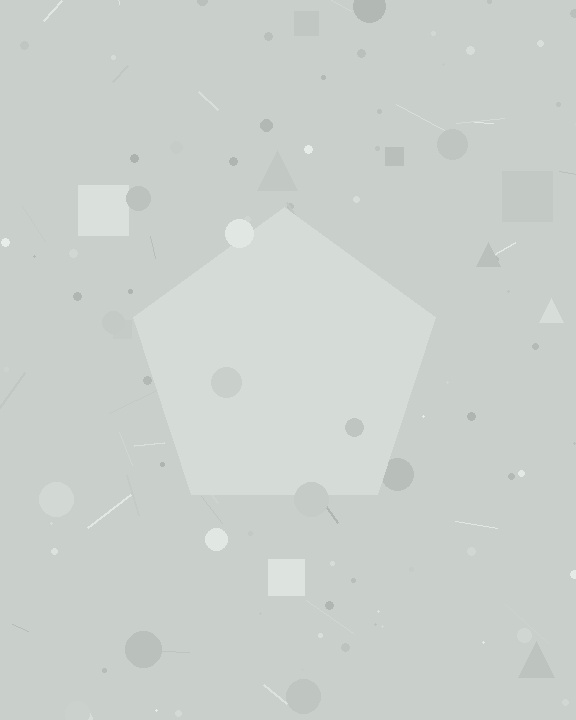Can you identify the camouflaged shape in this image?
The camouflaged shape is a pentagon.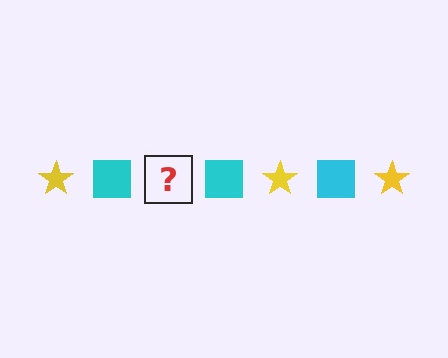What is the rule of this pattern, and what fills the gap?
The rule is that the pattern alternates between yellow star and cyan square. The gap should be filled with a yellow star.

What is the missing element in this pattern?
The missing element is a yellow star.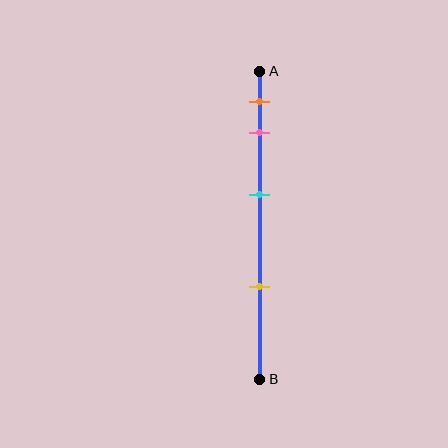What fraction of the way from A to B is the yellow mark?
The yellow mark is approximately 70% (0.7) of the way from A to B.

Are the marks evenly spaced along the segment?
No, the marks are not evenly spaced.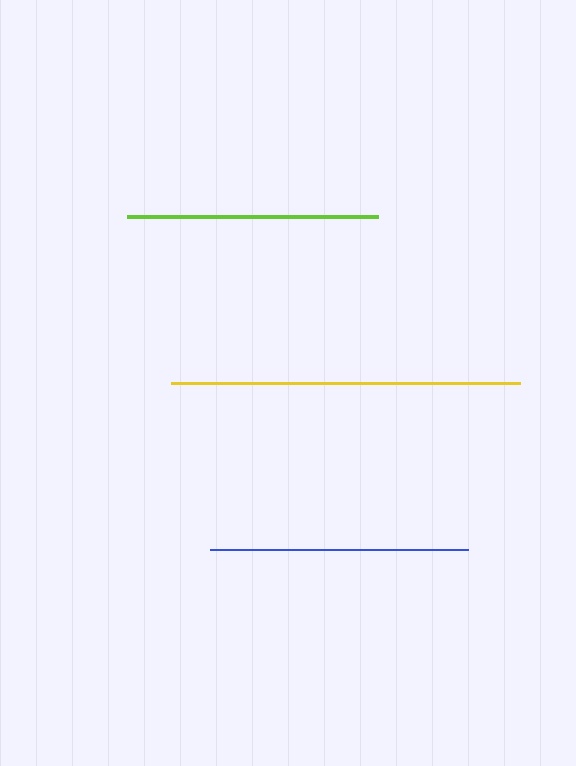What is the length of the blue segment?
The blue segment is approximately 258 pixels long.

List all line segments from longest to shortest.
From longest to shortest: yellow, blue, lime.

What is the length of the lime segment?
The lime segment is approximately 251 pixels long.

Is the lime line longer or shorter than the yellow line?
The yellow line is longer than the lime line.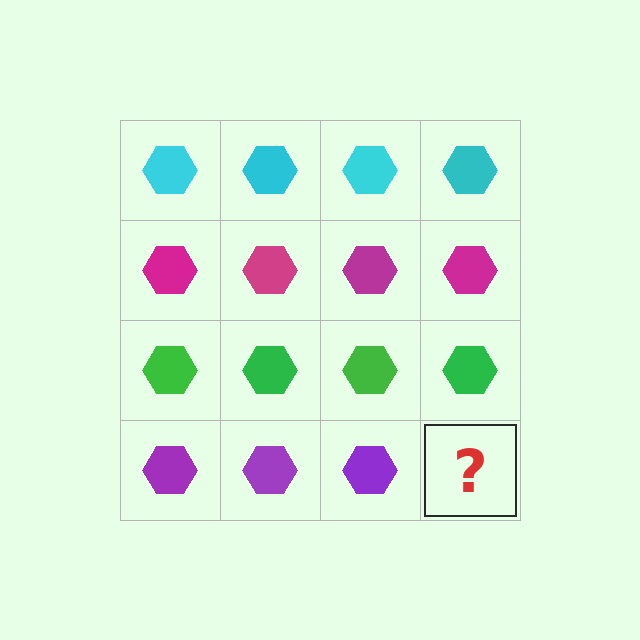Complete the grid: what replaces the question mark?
The question mark should be replaced with a purple hexagon.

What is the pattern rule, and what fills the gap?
The rule is that each row has a consistent color. The gap should be filled with a purple hexagon.